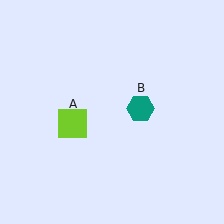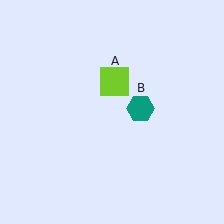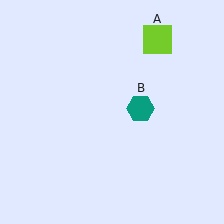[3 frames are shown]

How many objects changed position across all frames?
1 object changed position: lime square (object A).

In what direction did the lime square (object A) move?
The lime square (object A) moved up and to the right.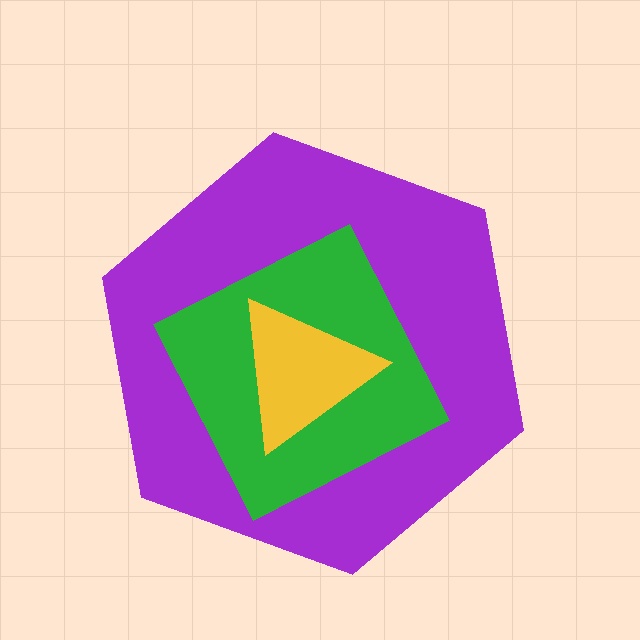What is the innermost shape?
The yellow triangle.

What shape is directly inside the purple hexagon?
The green square.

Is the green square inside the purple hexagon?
Yes.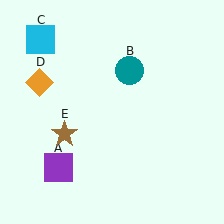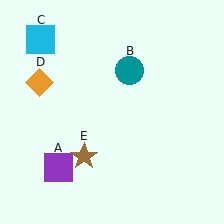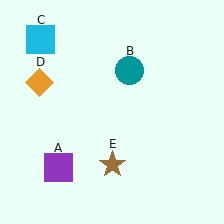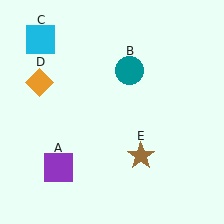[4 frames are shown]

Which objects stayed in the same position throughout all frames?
Purple square (object A) and teal circle (object B) and cyan square (object C) and orange diamond (object D) remained stationary.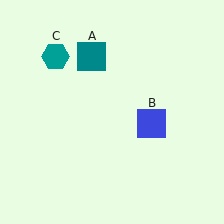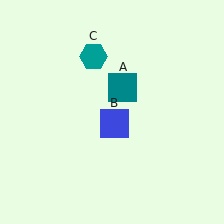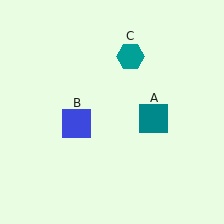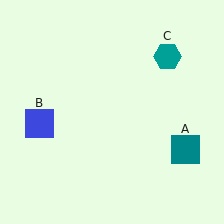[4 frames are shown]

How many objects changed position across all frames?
3 objects changed position: teal square (object A), blue square (object B), teal hexagon (object C).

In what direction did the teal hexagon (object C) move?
The teal hexagon (object C) moved right.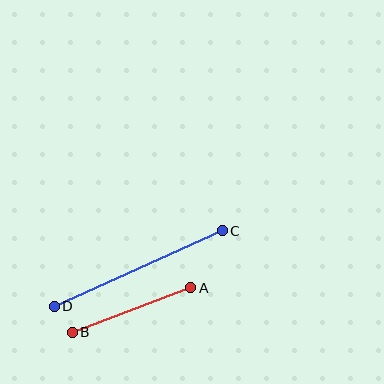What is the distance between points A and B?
The distance is approximately 126 pixels.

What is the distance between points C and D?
The distance is approximately 185 pixels.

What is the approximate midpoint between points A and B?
The midpoint is at approximately (131, 310) pixels.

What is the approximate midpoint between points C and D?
The midpoint is at approximately (138, 268) pixels.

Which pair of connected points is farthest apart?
Points C and D are farthest apart.